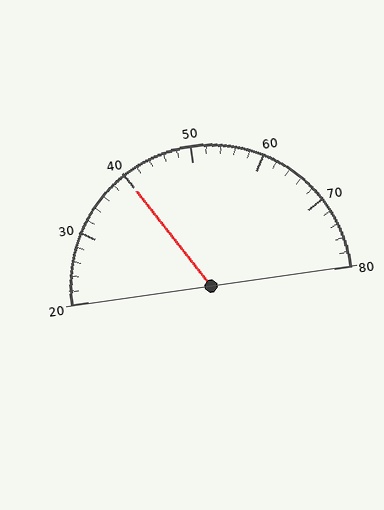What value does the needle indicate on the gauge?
The needle indicates approximately 40.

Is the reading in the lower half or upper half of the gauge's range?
The reading is in the lower half of the range (20 to 80).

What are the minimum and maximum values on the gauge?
The gauge ranges from 20 to 80.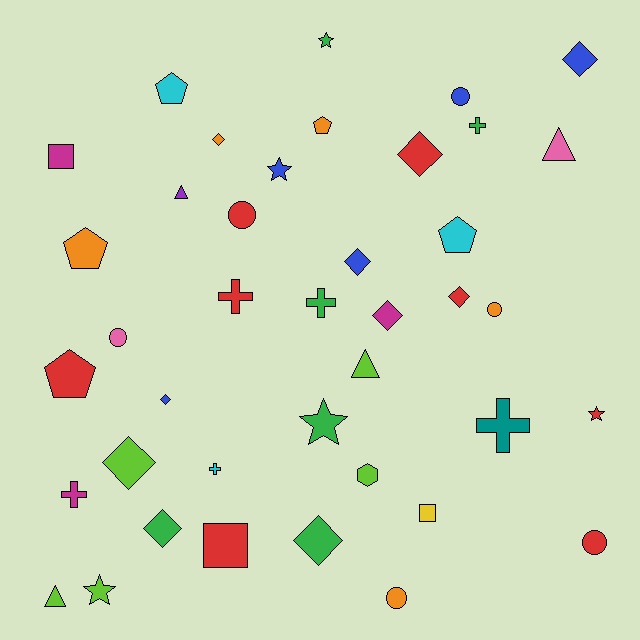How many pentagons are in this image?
There are 5 pentagons.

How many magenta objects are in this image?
There are 3 magenta objects.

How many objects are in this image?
There are 40 objects.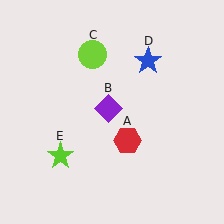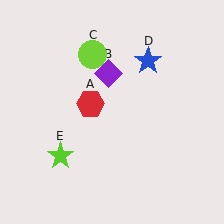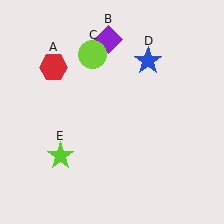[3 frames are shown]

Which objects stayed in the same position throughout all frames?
Lime circle (object C) and blue star (object D) and lime star (object E) remained stationary.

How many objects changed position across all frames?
2 objects changed position: red hexagon (object A), purple diamond (object B).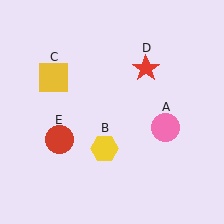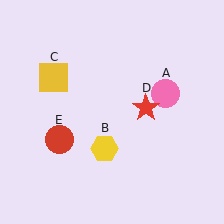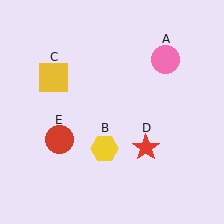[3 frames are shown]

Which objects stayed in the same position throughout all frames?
Yellow hexagon (object B) and yellow square (object C) and red circle (object E) remained stationary.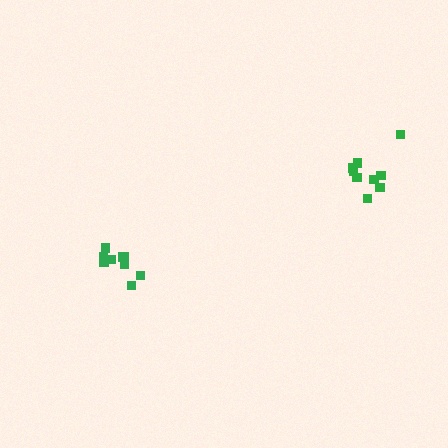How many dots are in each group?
Group 1: 9 dots, Group 2: 9 dots (18 total).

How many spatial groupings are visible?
There are 2 spatial groupings.